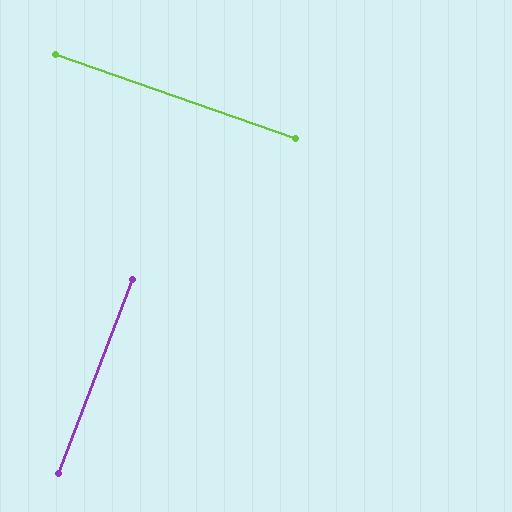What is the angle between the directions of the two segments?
Approximately 88 degrees.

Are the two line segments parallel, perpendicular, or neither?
Perpendicular — they meet at approximately 88°.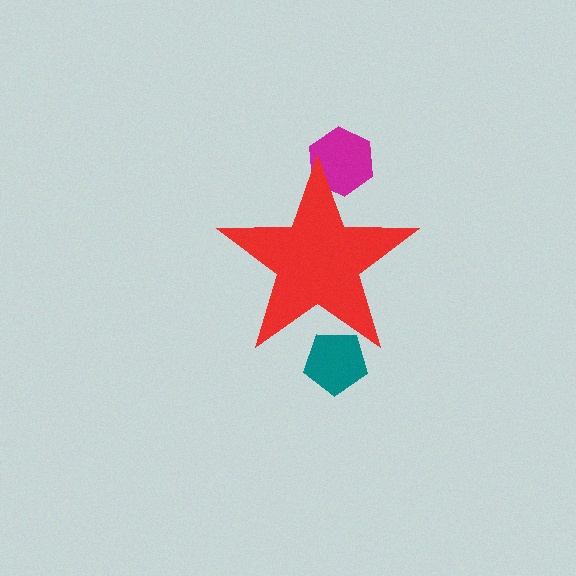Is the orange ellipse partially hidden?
Yes, the orange ellipse is partially hidden behind the red star.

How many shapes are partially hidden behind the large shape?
3 shapes are partially hidden.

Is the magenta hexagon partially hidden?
Yes, the magenta hexagon is partially hidden behind the red star.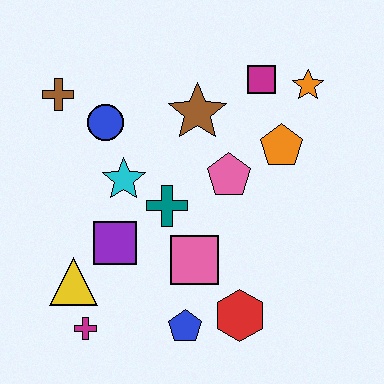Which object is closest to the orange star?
The magenta square is closest to the orange star.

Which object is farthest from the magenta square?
The magenta cross is farthest from the magenta square.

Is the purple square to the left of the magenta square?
Yes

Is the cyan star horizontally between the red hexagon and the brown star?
No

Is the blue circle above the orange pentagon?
Yes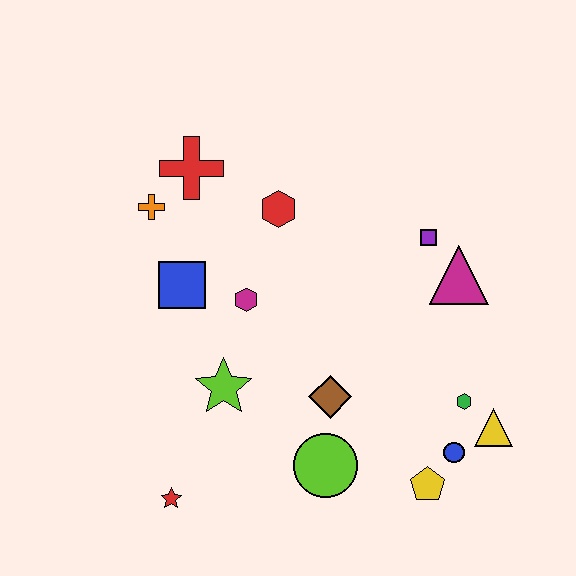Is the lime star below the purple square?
Yes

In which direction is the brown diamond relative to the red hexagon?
The brown diamond is below the red hexagon.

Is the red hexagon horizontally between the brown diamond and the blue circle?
No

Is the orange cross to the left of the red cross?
Yes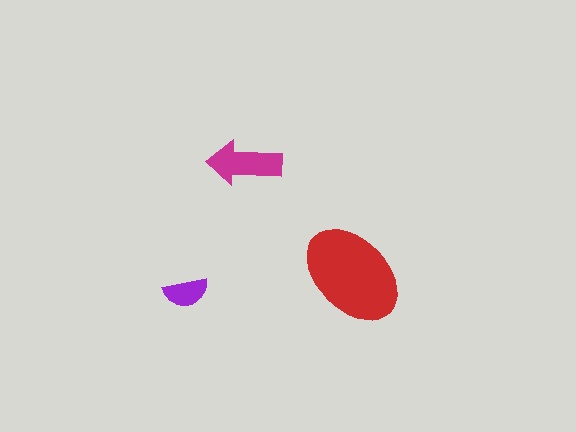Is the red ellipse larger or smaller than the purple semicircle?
Larger.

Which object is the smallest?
The purple semicircle.